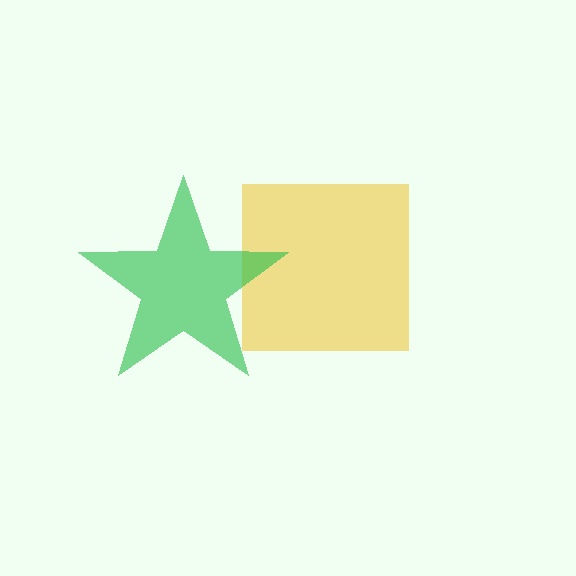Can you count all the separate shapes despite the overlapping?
Yes, there are 2 separate shapes.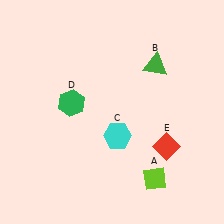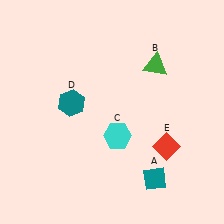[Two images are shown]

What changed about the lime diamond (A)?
In Image 1, A is lime. In Image 2, it changed to teal.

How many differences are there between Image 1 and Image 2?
There are 2 differences between the two images.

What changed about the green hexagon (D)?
In Image 1, D is green. In Image 2, it changed to teal.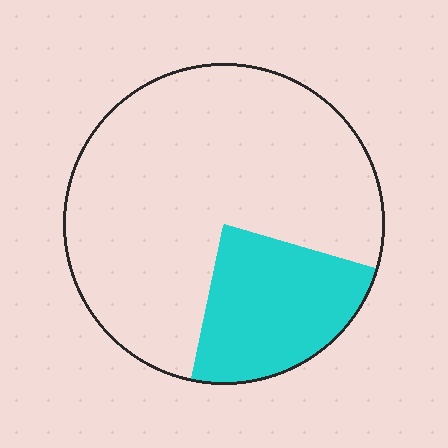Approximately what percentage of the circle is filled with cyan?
Approximately 25%.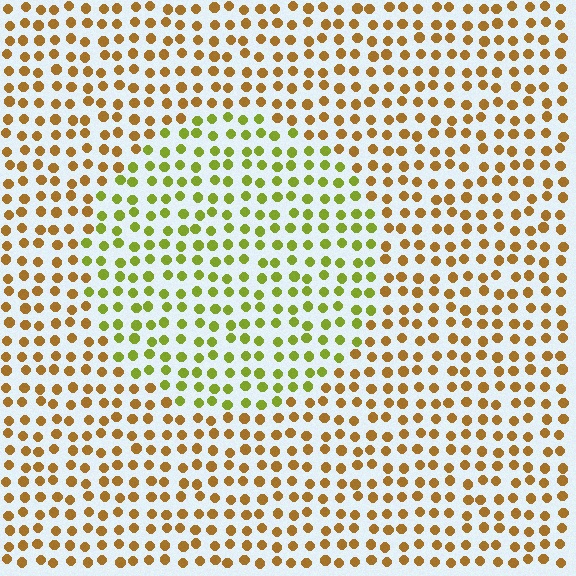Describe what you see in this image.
The image is filled with small brown elements in a uniform arrangement. A circle-shaped region is visible where the elements are tinted to a slightly different hue, forming a subtle color boundary.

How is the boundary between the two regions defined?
The boundary is defined purely by a slight shift in hue (about 43 degrees). Spacing, size, and orientation are identical on both sides.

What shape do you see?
I see a circle.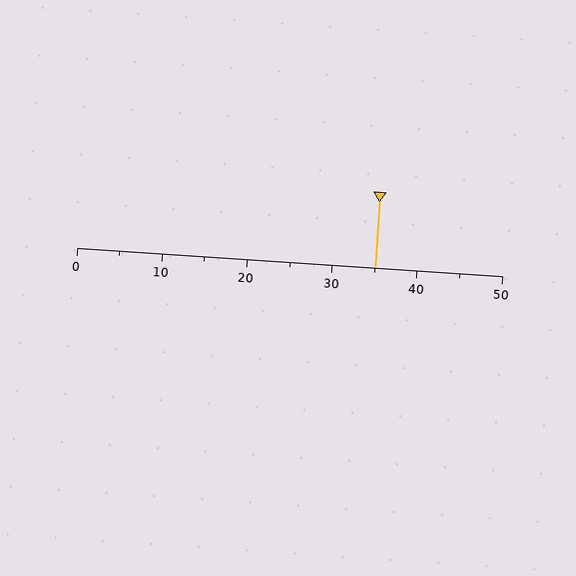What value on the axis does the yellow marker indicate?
The marker indicates approximately 35.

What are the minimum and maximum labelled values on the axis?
The axis runs from 0 to 50.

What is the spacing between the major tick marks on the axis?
The major ticks are spaced 10 apart.